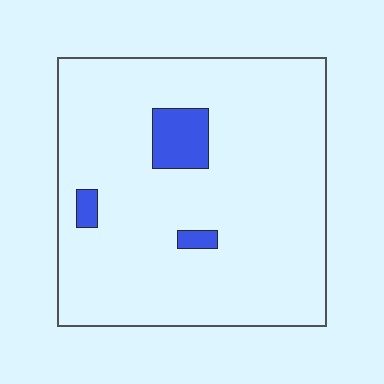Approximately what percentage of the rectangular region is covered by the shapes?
Approximately 5%.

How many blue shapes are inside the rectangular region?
3.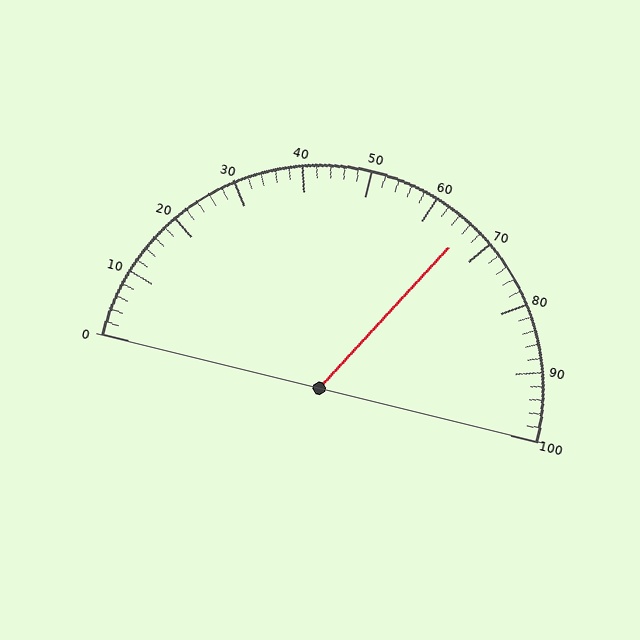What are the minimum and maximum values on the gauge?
The gauge ranges from 0 to 100.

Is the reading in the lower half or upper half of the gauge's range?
The reading is in the upper half of the range (0 to 100).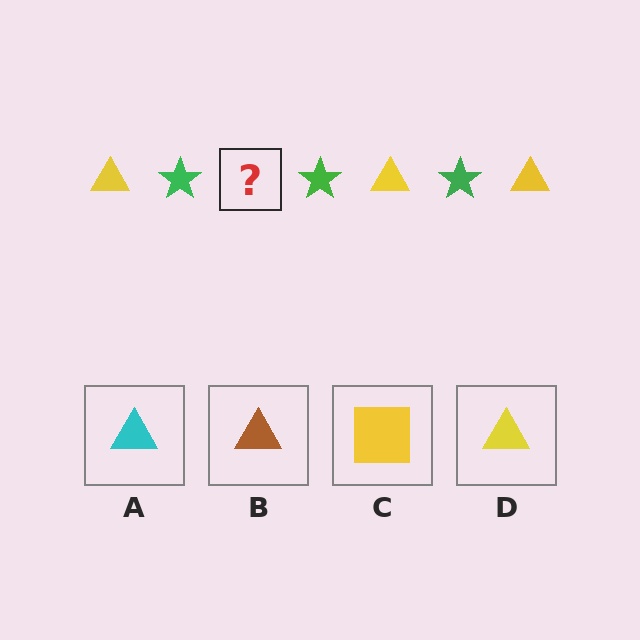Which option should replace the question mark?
Option D.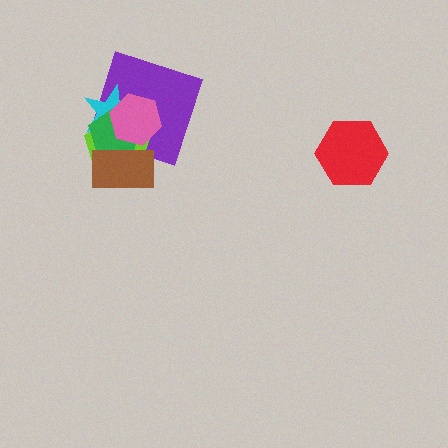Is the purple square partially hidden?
Yes, it is partially covered by another shape.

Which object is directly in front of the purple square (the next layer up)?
The cyan star is directly in front of the purple square.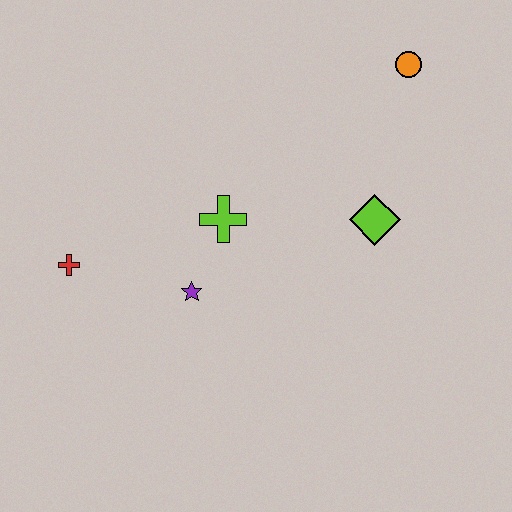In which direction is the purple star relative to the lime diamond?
The purple star is to the left of the lime diamond.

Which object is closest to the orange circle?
The lime diamond is closest to the orange circle.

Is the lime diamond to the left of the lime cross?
No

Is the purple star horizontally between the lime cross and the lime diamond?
No